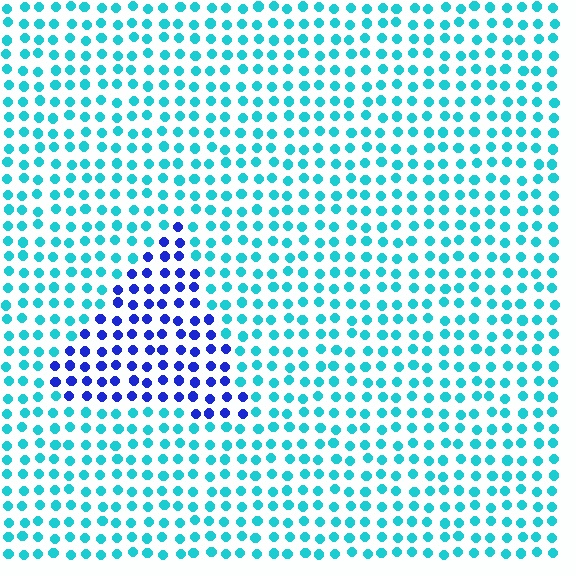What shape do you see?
I see a triangle.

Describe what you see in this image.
The image is filled with small cyan elements in a uniform arrangement. A triangle-shaped region is visible where the elements are tinted to a slightly different hue, forming a subtle color boundary.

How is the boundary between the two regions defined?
The boundary is defined purely by a slight shift in hue (about 54 degrees). Spacing, size, and orientation are identical on both sides.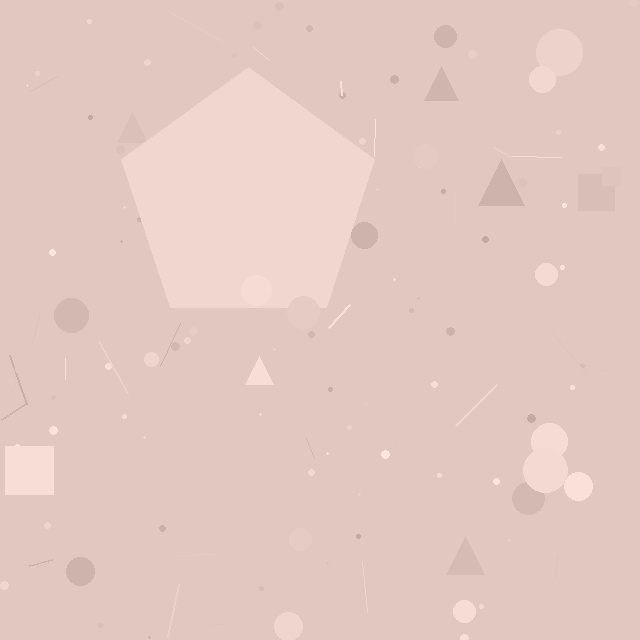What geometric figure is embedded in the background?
A pentagon is embedded in the background.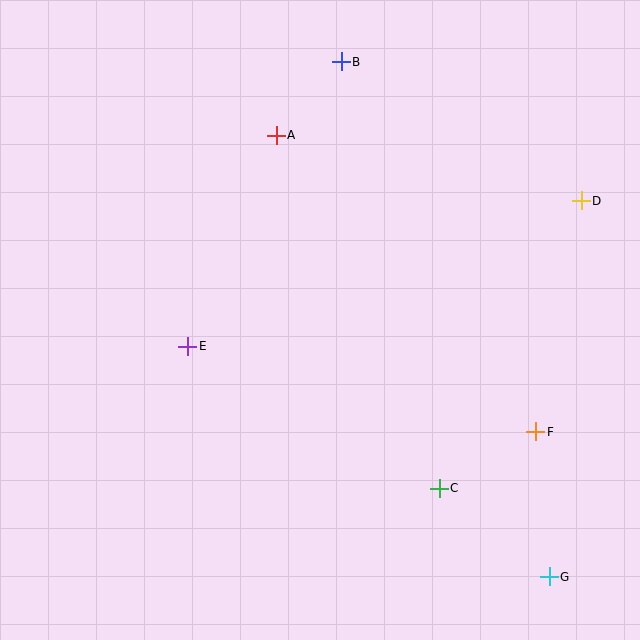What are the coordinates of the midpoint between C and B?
The midpoint between C and B is at (390, 275).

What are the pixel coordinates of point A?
Point A is at (276, 135).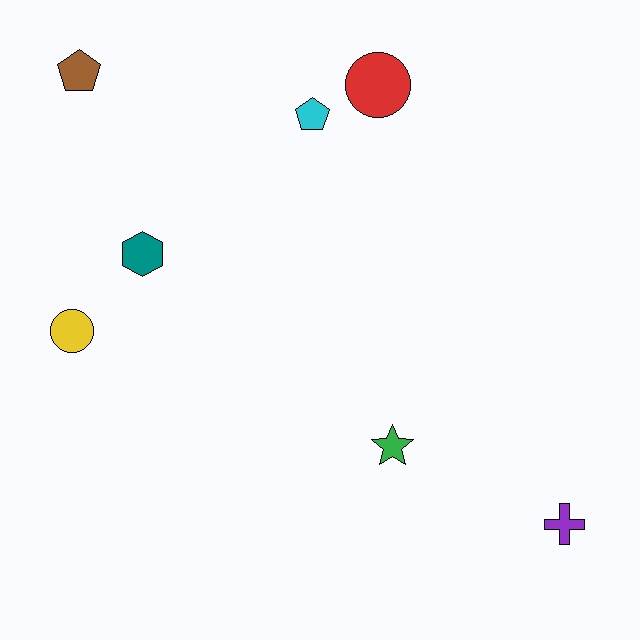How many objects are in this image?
There are 7 objects.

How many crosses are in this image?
There is 1 cross.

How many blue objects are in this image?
There are no blue objects.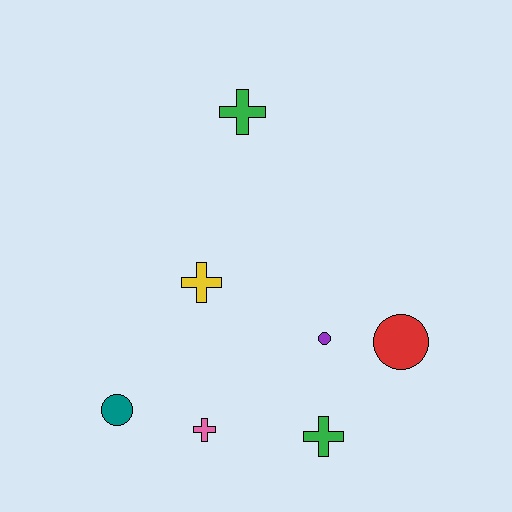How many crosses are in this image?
There are 4 crosses.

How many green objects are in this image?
There are 2 green objects.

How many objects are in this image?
There are 7 objects.